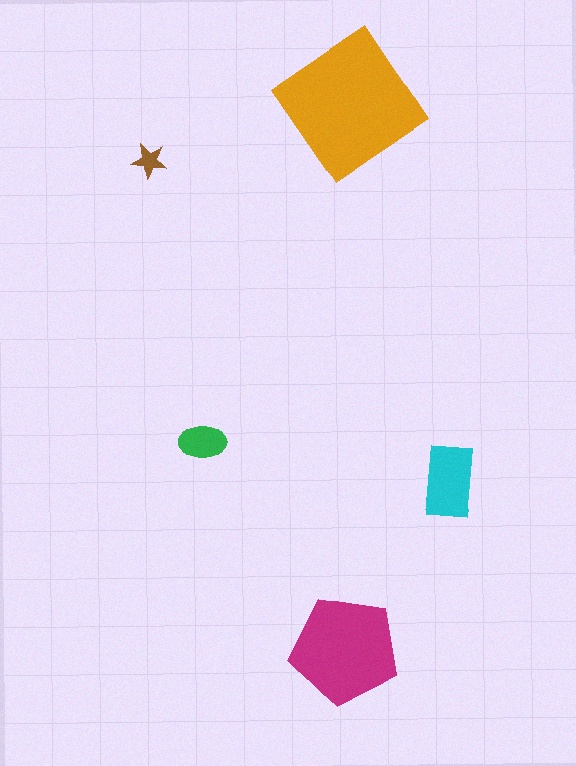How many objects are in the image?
There are 5 objects in the image.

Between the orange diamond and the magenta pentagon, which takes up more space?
The orange diamond.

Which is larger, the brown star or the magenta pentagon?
The magenta pentagon.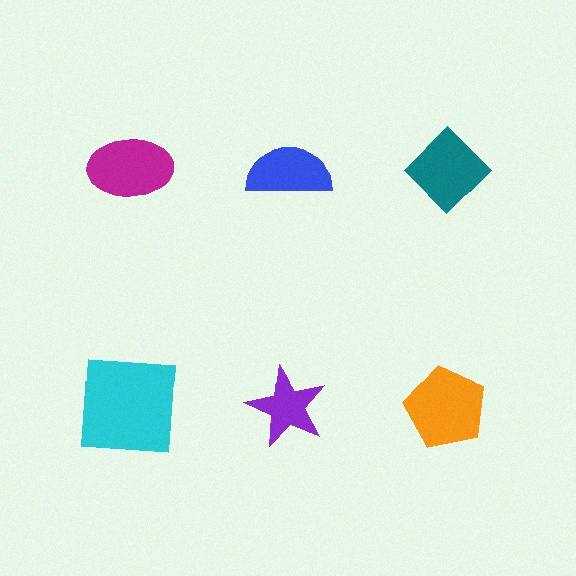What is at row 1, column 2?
A blue semicircle.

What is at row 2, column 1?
A cyan square.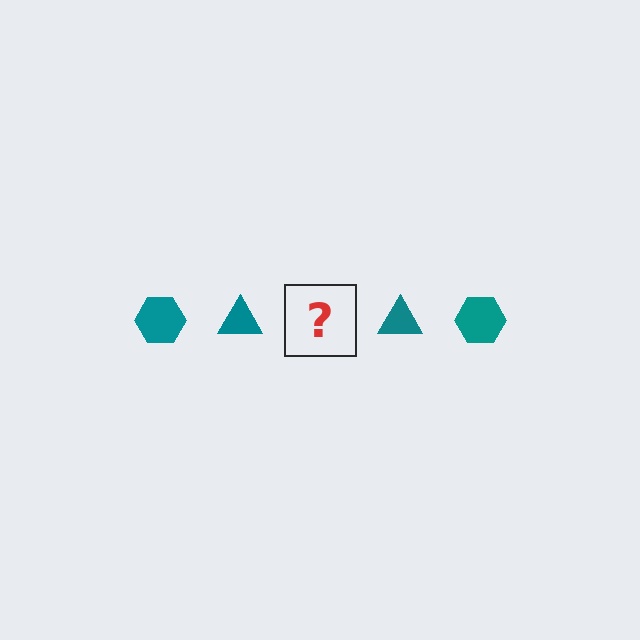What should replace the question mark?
The question mark should be replaced with a teal hexagon.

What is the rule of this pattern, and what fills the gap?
The rule is that the pattern cycles through hexagon, triangle shapes in teal. The gap should be filled with a teal hexagon.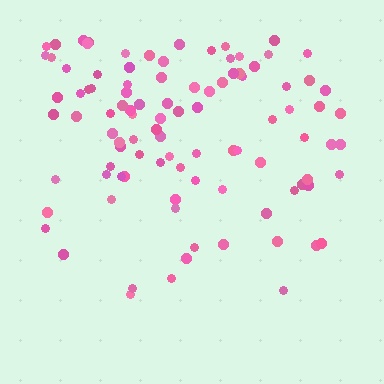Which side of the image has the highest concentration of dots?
The top.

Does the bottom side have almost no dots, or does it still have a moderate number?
Still a moderate number, just noticeably fewer than the top.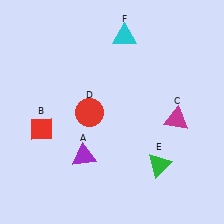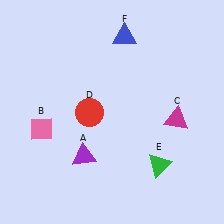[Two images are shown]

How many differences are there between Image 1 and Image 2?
There are 2 differences between the two images.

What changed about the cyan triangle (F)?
In Image 1, F is cyan. In Image 2, it changed to blue.